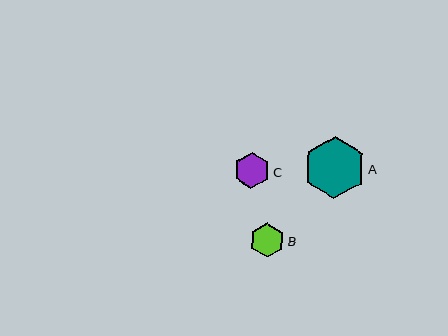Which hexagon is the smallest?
Hexagon B is the smallest with a size of approximately 34 pixels.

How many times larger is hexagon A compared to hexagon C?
Hexagon A is approximately 1.7 times the size of hexagon C.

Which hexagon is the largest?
Hexagon A is the largest with a size of approximately 62 pixels.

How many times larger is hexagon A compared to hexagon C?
Hexagon A is approximately 1.7 times the size of hexagon C.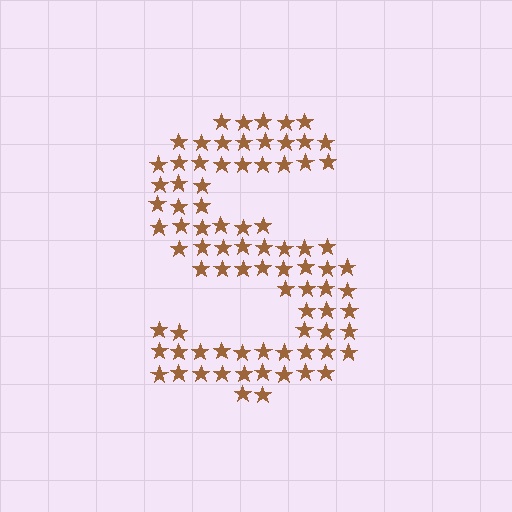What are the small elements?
The small elements are stars.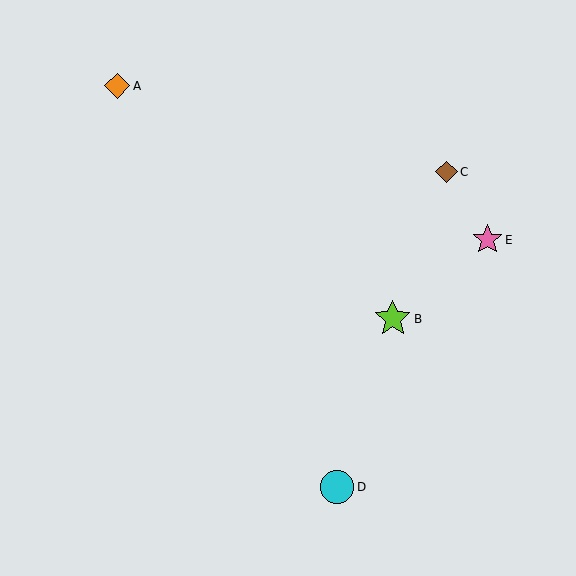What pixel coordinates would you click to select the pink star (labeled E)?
Click at (488, 240) to select the pink star E.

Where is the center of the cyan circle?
The center of the cyan circle is at (337, 487).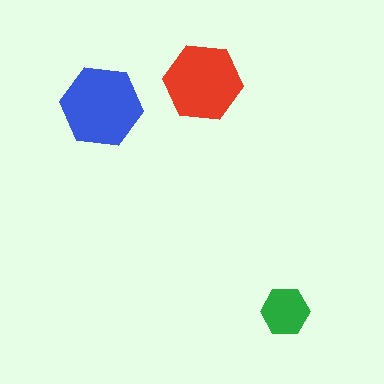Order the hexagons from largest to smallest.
the blue one, the red one, the green one.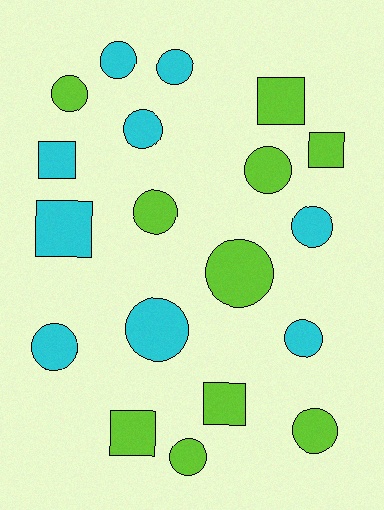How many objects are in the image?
There are 19 objects.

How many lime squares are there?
There are 4 lime squares.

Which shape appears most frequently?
Circle, with 13 objects.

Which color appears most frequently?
Lime, with 10 objects.